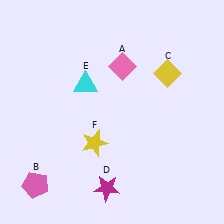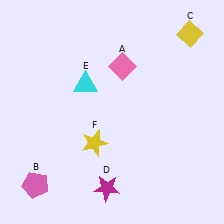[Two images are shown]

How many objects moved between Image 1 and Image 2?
1 object moved between the two images.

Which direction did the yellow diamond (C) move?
The yellow diamond (C) moved up.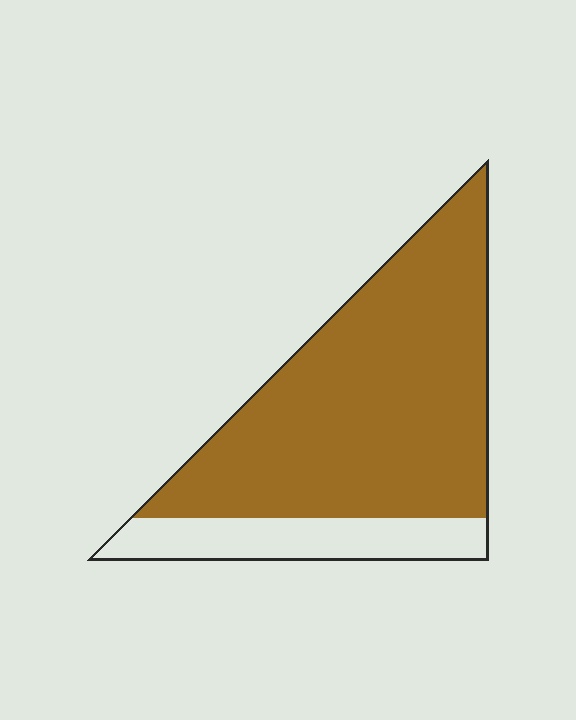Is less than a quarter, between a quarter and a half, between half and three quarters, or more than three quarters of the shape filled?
More than three quarters.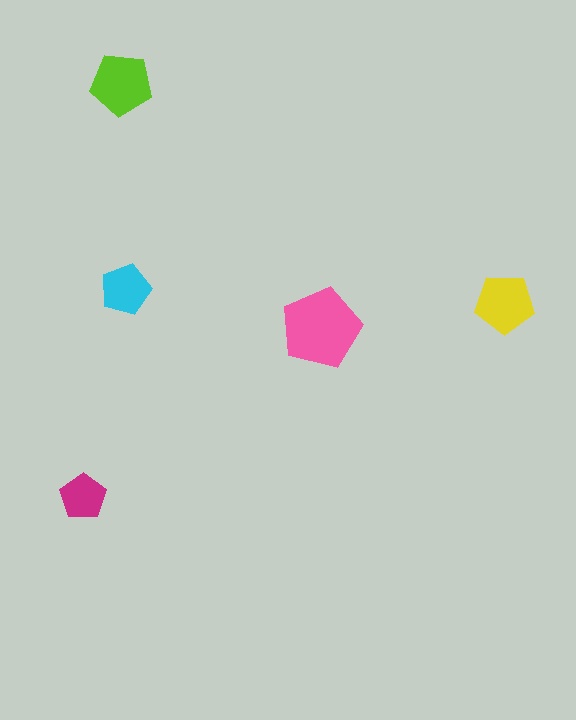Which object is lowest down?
The magenta pentagon is bottommost.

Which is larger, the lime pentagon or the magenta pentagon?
The lime one.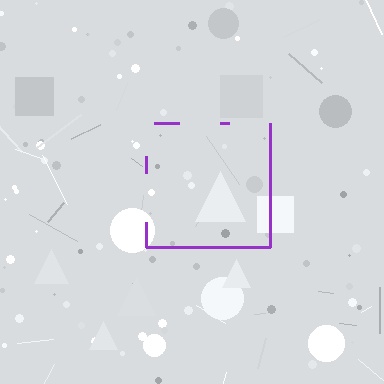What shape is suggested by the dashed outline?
The dashed outline suggests a square.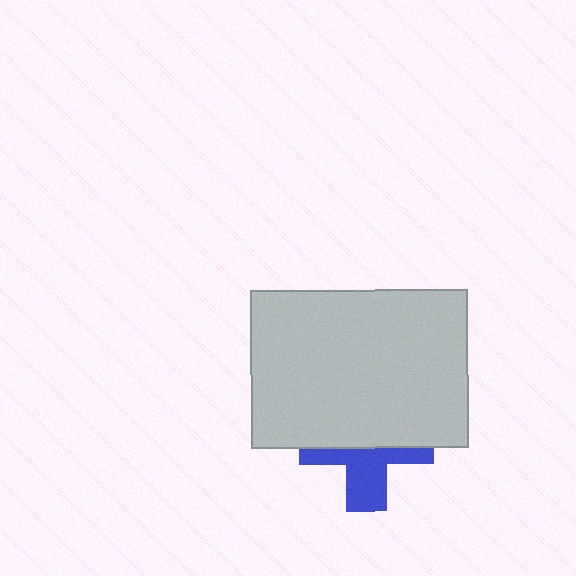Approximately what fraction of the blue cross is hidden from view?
Roughly 57% of the blue cross is hidden behind the light gray rectangle.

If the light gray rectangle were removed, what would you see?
You would see the complete blue cross.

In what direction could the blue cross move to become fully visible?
The blue cross could move down. That would shift it out from behind the light gray rectangle entirely.